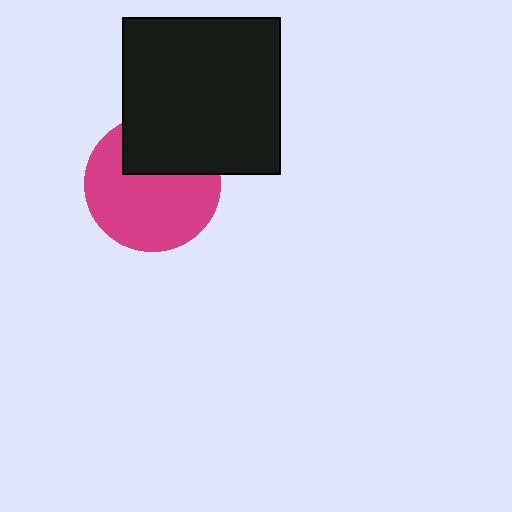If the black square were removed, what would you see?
You would see the complete magenta circle.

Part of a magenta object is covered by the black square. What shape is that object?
It is a circle.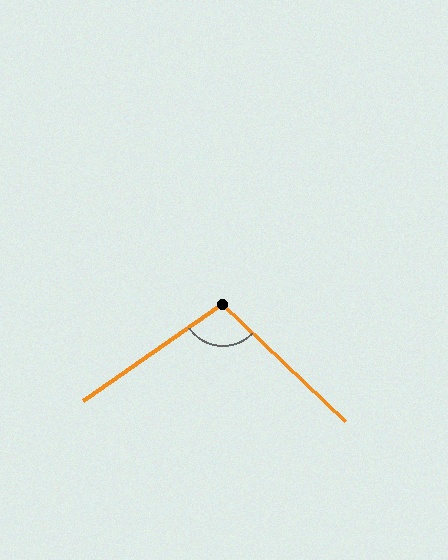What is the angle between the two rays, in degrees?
Approximately 101 degrees.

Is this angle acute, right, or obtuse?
It is obtuse.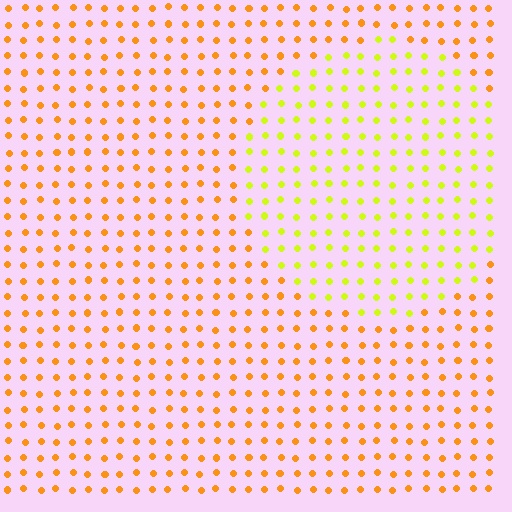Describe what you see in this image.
The image is filled with small orange elements in a uniform arrangement. A circle-shaped region is visible where the elements are tinted to a slightly different hue, forming a subtle color boundary.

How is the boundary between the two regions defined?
The boundary is defined purely by a slight shift in hue (about 39 degrees). Spacing, size, and orientation are identical on both sides.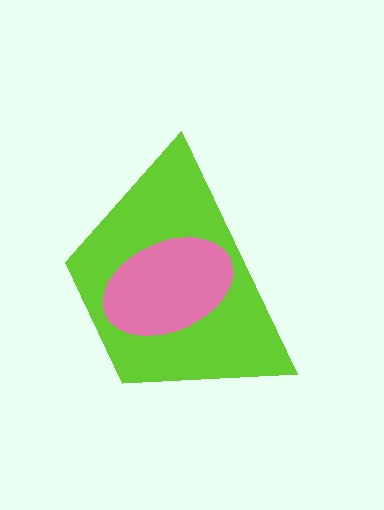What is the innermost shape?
The pink ellipse.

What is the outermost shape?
The lime trapezoid.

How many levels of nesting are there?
2.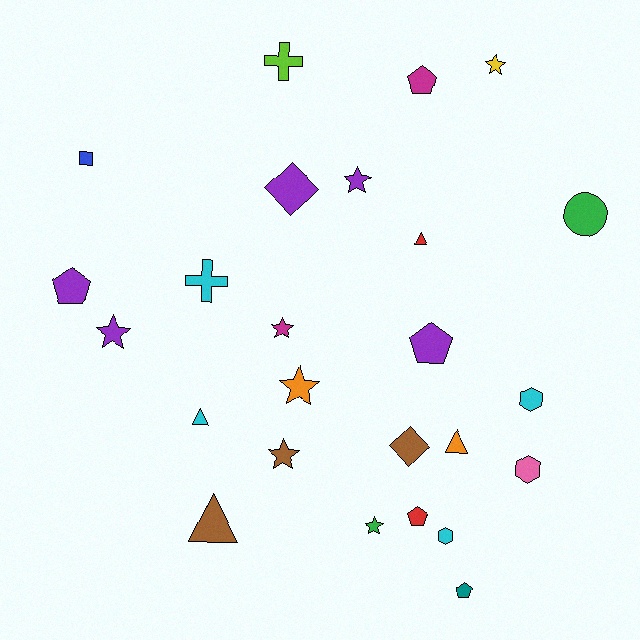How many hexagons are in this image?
There are 3 hexagons.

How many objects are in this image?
There are 25 objects.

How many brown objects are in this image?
There are 3 brown objects.